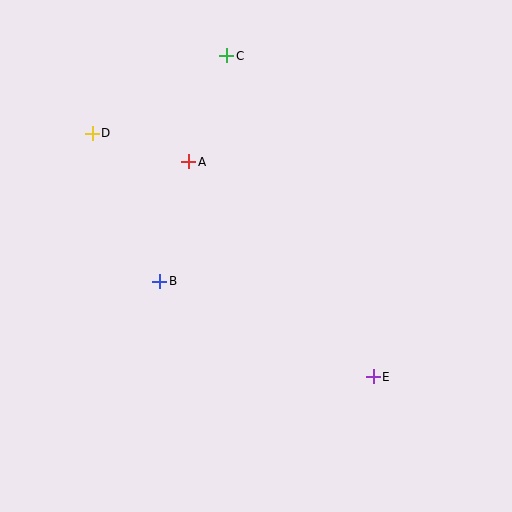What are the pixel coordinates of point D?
Point D is at (92, 133).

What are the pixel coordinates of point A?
Point A is at (189, 162).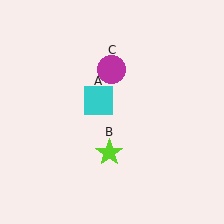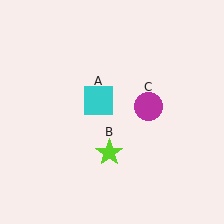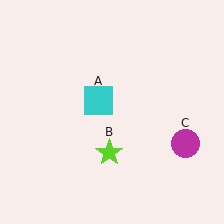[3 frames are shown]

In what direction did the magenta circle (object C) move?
The magenta circle (object C) moved down and to the right.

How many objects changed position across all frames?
1 object changed position: magenta circle (object C).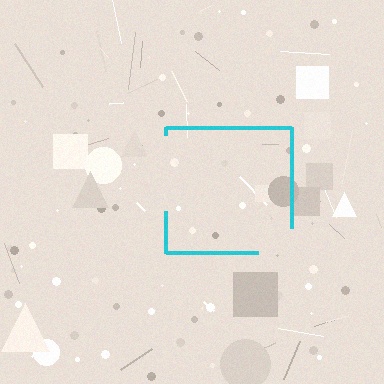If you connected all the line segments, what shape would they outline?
They would outline a square.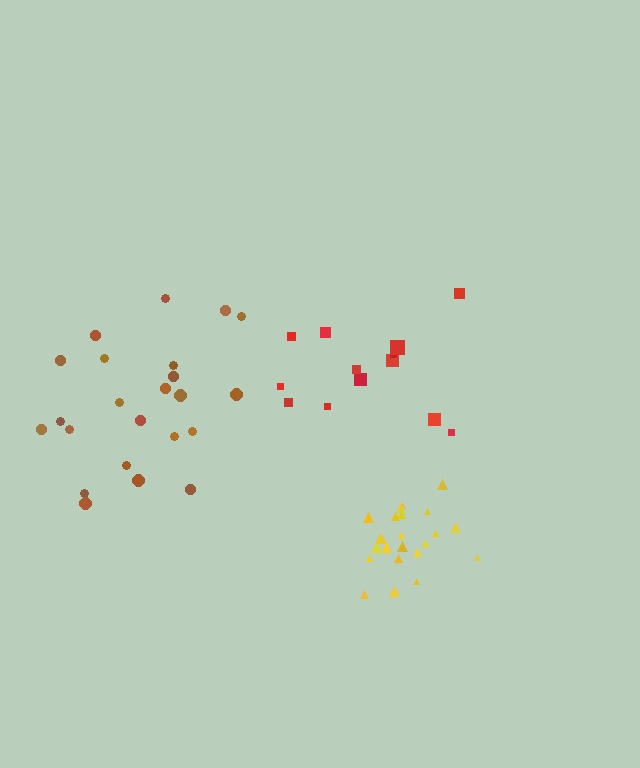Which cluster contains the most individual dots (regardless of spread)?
Yellow (23).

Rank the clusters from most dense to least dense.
yellow, brown, red.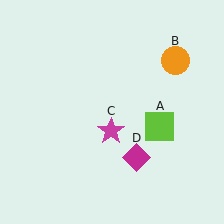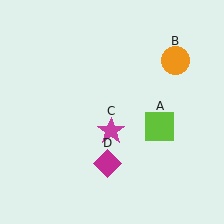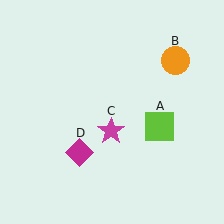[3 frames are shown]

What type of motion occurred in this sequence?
The magenta diamond (object D) rotated clockwise around the center of the scene.